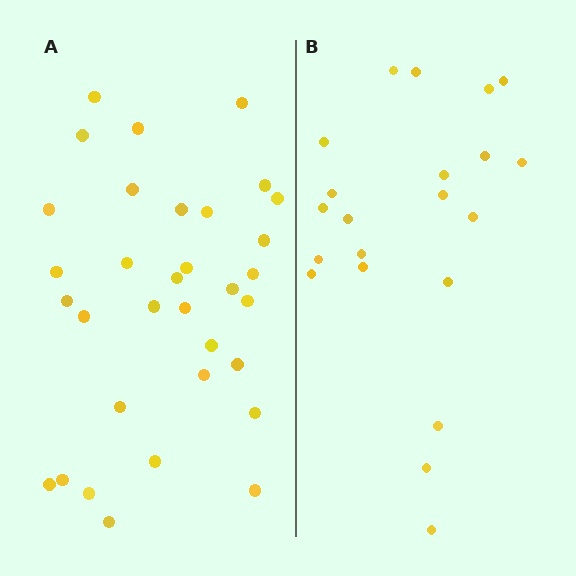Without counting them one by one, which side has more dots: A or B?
Region A (the left region) has more dots.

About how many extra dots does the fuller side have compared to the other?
Region A has roughly 12 or so more dots than region B.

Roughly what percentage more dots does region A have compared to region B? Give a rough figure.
About 55% more.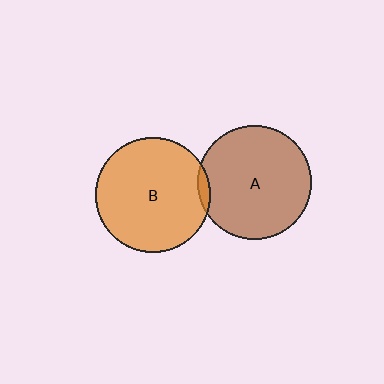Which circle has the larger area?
Circle B (orange).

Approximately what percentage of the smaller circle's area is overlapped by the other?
Approximately 5%.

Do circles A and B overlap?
Yes.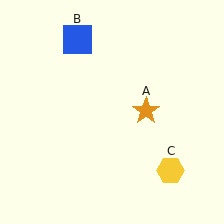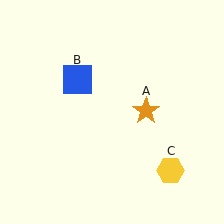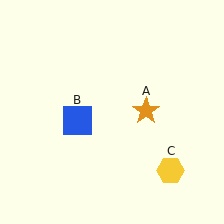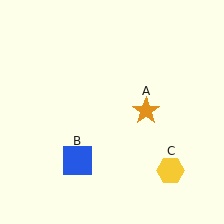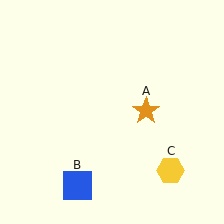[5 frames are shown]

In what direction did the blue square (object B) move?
The blue square (object B) moved down.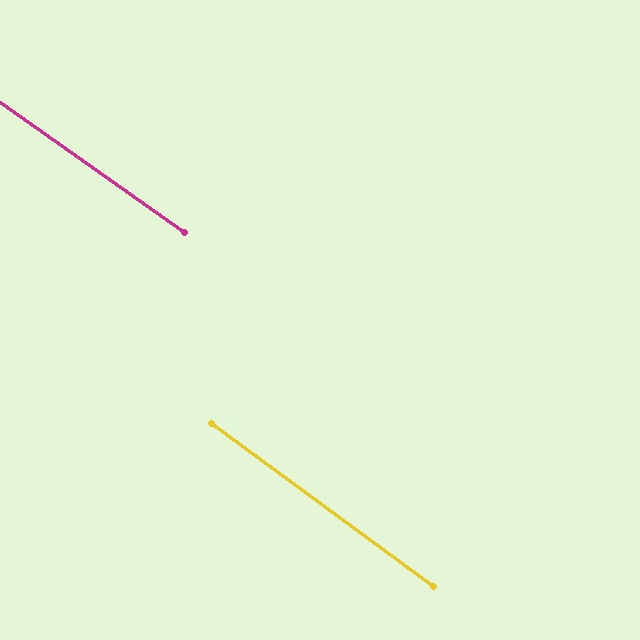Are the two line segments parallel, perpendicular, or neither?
Parallel — their directions differ by only 1.1°.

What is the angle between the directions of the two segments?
Approximately 1 degree.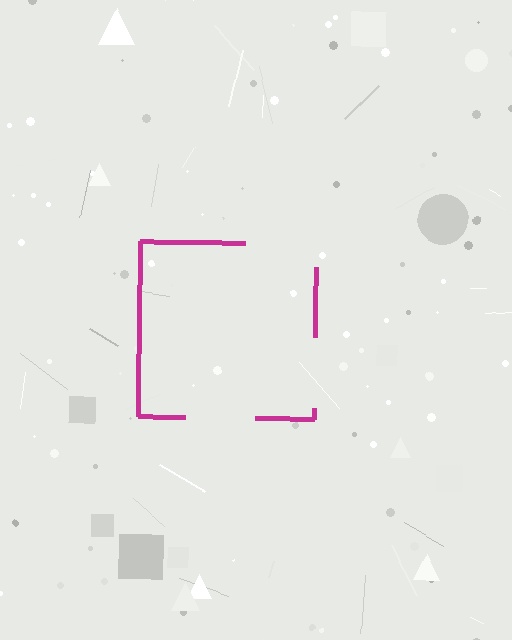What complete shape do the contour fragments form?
The contour fragments form a square.